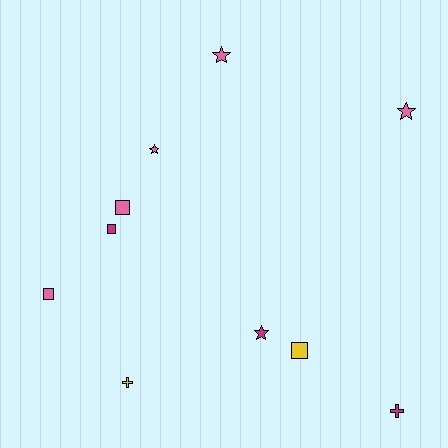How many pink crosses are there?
There are no pink crosses.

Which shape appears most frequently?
Star, with 4 objects.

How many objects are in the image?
There are 10 objects.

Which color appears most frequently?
Pink, with 5 objects.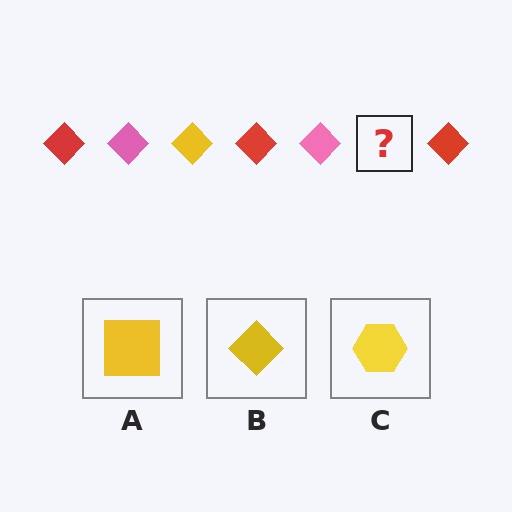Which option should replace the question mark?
Option B.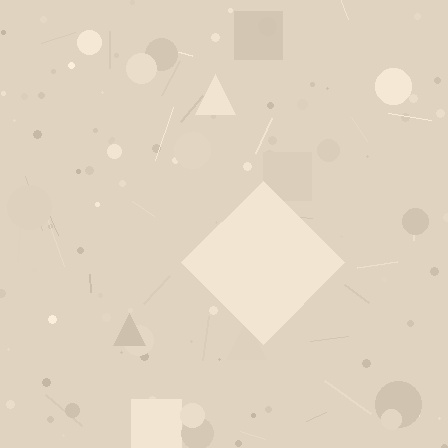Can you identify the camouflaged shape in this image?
The camouflaged shape is a diamond.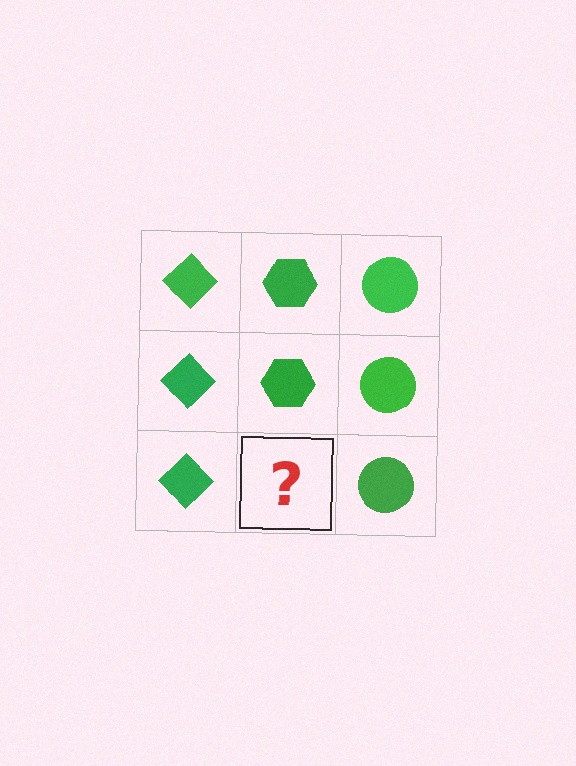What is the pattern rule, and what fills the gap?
The rule is that each column has a consistent shape. The gap should be filled with a green hexagon.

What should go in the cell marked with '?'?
The missing cell should contain a green hexagon.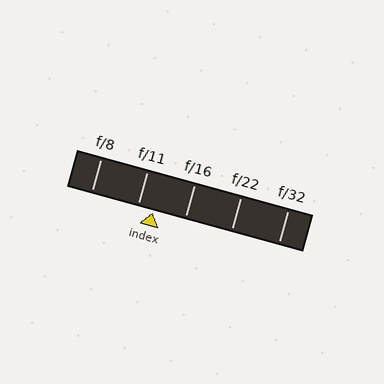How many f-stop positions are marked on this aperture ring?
There are 5 f-stop positions marked.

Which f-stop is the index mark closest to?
The index mark is closest to f/11.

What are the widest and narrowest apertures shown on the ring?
The widest aperture shown is f/8 and the narrowest is f/32.